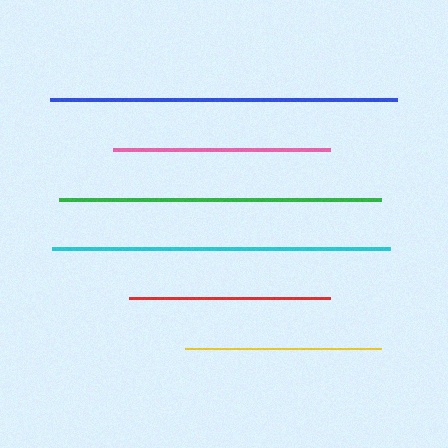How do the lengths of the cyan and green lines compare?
The cyan and green lines are approximately the same length.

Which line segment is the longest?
The blue line is the longest at approximately 347 pixels.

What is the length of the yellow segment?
The yellow segment is approximately 196 pixels long.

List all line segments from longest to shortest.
From longest to shortest: blue, cyan, green, pink, red, yellow.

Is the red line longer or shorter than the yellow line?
The red line is longer than the yellow line.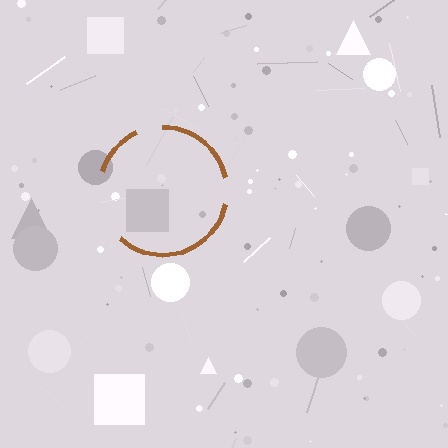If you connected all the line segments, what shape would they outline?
They would outline a circle.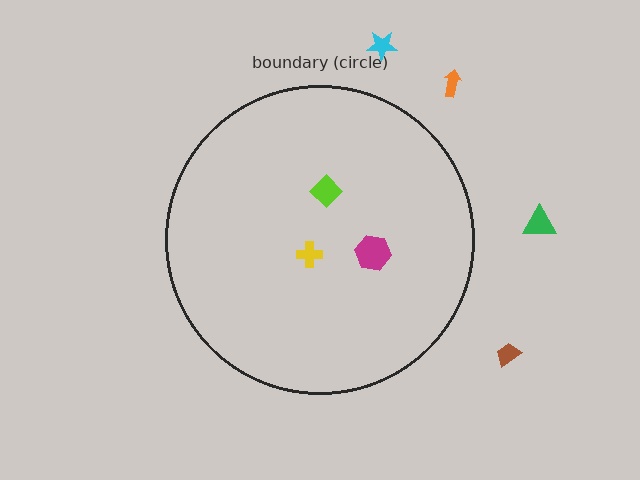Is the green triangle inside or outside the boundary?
Outside.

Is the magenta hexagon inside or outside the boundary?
Inside.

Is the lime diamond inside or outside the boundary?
Inside.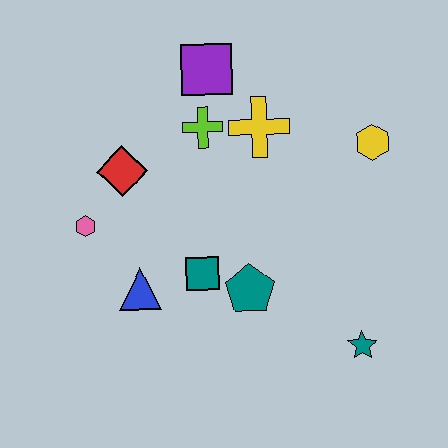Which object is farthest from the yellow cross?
The teal star is farthest from the yellow cross.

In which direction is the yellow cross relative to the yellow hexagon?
The yellow cross is to the left of the yellow hexagon.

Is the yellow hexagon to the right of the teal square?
Yes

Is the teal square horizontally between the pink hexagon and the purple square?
Yes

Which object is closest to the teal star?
The teal pentagon is closest to the teal star.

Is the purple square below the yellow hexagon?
No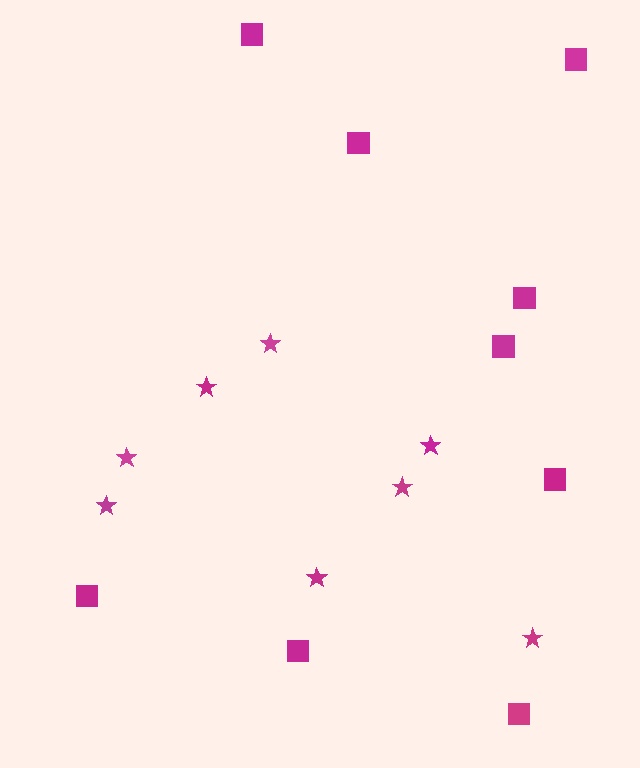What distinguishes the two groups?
There are 2 groups: one group of stars (8) and one group of squares (9).